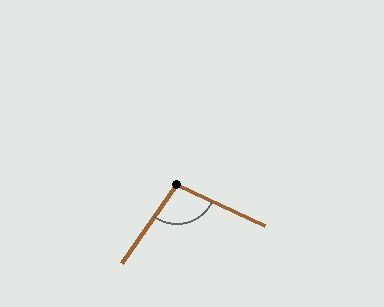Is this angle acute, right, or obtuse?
It is obtuse.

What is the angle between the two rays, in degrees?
Approximately 100 degrees.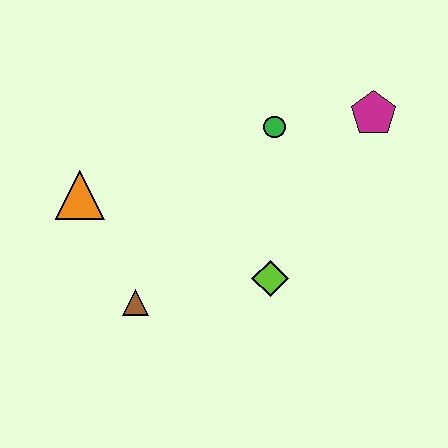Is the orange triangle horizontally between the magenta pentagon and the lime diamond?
No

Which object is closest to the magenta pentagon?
The green circle is closest to the magenta pentagon.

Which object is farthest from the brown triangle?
The magenta pentagon is farthest from the brown triangle.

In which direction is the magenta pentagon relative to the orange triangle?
The magenta pentagon is to the right of the orange triangle.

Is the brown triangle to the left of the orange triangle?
No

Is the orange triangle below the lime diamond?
No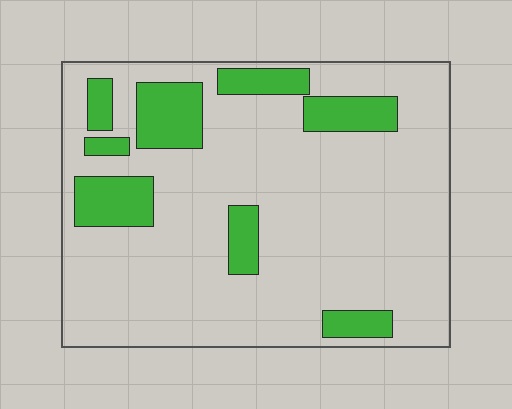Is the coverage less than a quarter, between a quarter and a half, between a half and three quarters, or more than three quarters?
Less than a quarter.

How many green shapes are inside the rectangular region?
8.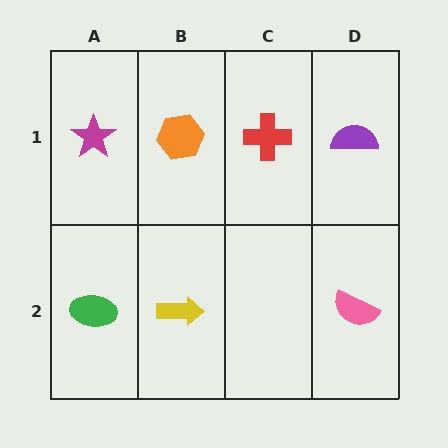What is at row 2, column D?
A pink semicircle.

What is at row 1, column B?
An orange hexagon.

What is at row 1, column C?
A red cross.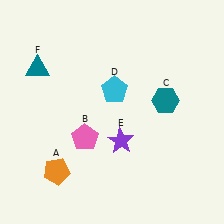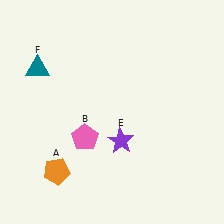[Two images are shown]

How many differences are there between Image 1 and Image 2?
There are 2 differences between the two images.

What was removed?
The teal hexagon (C), the cyan pentagon (D) were removed in Image 2.